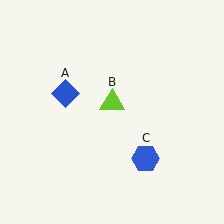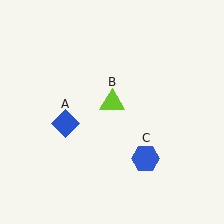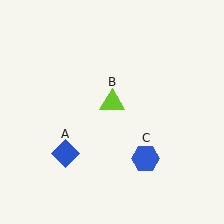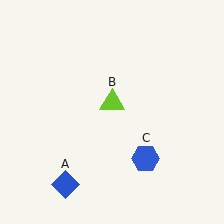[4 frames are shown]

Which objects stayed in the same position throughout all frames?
Lime triangle (object B) and blue hexagon (object C) remained stationary.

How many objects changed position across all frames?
1 object changed position: blue diamond (object A).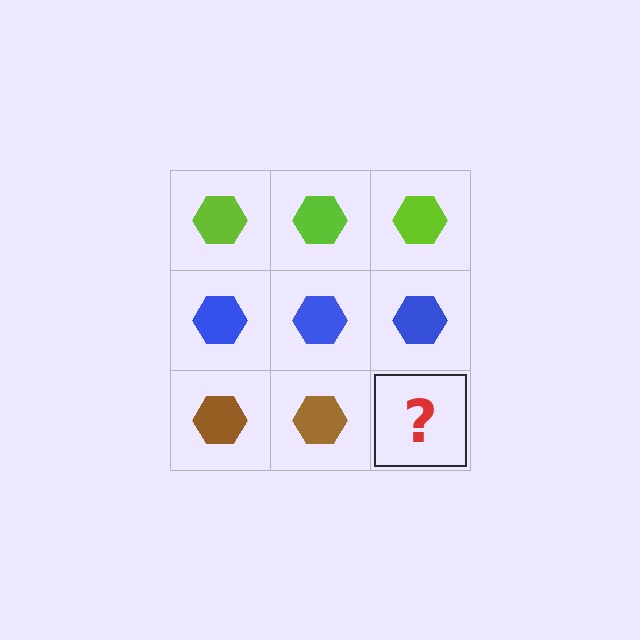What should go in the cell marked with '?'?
The missing cell should contain a brown hexagon.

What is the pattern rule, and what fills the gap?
The rule is that each row has a consistent color. The gap should be filled with a brown hexagon.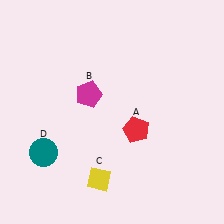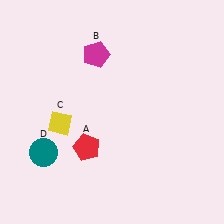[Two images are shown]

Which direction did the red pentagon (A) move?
The red pentagon (A) moved left.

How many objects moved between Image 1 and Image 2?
3 objects moved between the two images.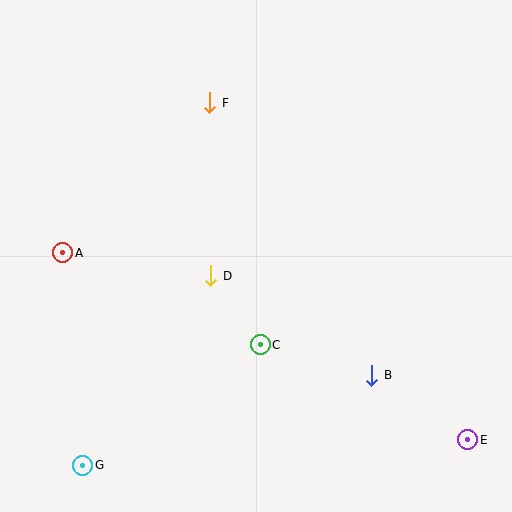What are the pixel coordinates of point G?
Point G is at (83, 465).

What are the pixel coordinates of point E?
Point E is at (468, 440).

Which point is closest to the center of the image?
Point D at (211, 276) is closest to the center.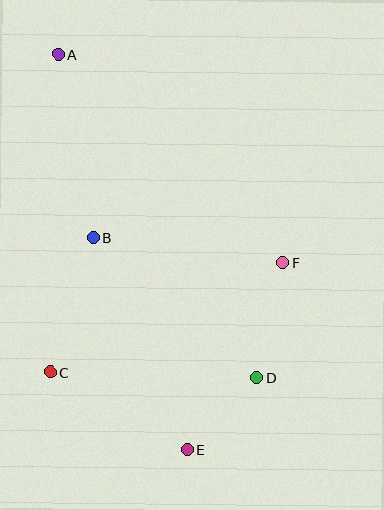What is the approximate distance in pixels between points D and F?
The distance between D and F is approximately 117 pixels.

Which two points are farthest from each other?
Points A and E are farthest from each other.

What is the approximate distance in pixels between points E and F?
The distance between E and F is approximately 210 pixels.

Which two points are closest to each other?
Points D and E are closest to each other.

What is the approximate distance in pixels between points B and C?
The distance between B and C is approximately 141 pixels.